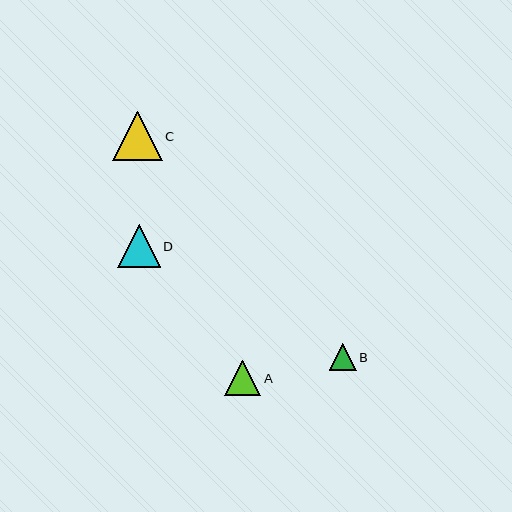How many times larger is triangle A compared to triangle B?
Triangle A is approximately 1.3 times the size of triangle B.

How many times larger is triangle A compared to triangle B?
Triangle A is approximately 1.3 times the size of triangle B.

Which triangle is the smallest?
Triangle B is the smallest with a size of approximately 27 pixels.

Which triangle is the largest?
Triangle C is the largest with a size of approximately 49 pixels.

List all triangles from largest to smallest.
From largest to smallest: C, D, A, B.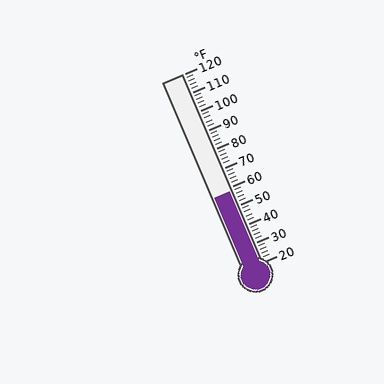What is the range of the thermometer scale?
The thermometer scale ranges from 20°F to 120°F.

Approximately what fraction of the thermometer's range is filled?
The thermometer is filled to approximately 40% of its range.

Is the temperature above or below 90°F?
The temperature is below 90°F.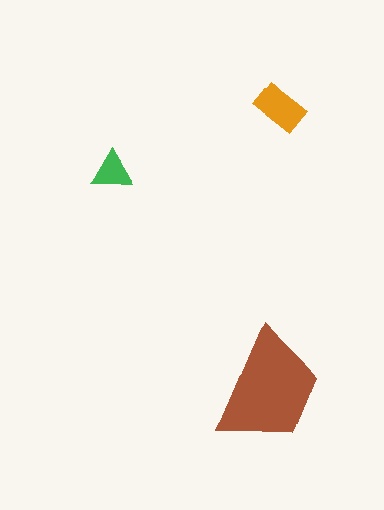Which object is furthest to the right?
The orange rectangle is rightmost.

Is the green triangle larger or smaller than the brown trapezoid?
Smaller.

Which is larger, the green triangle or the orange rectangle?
The orange rectangle.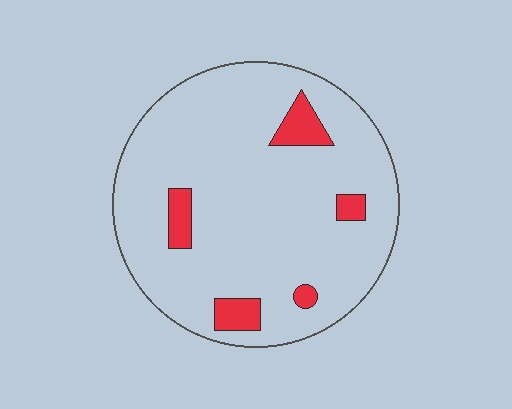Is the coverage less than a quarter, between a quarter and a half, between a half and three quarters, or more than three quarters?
Less than a quarter.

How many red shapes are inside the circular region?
5.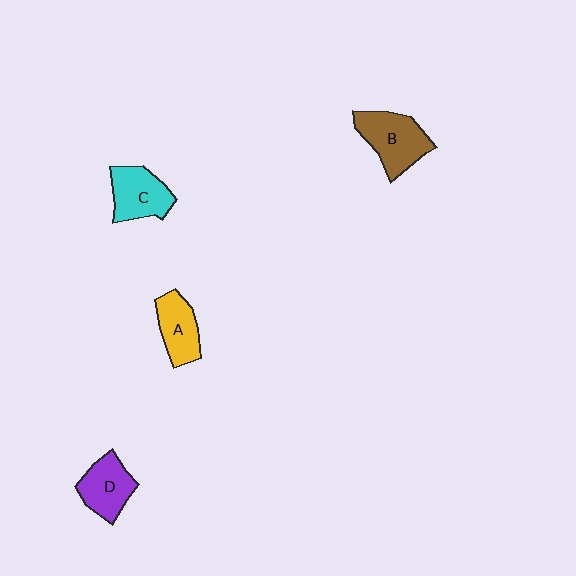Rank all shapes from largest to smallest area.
From largest to smallest: B (brown), C (cyan), D (purple), A (yellow).